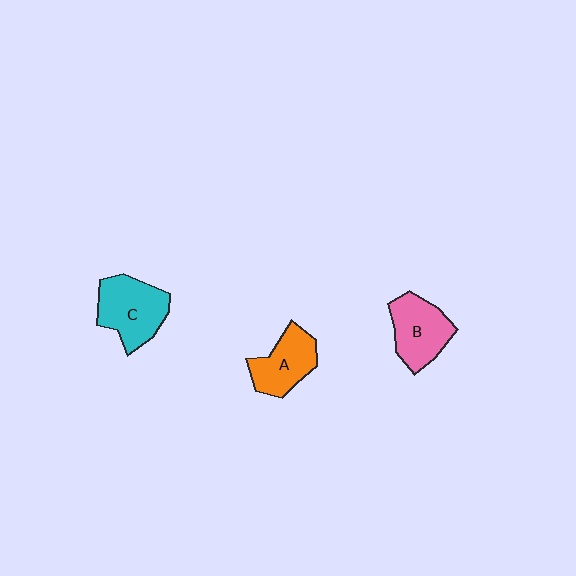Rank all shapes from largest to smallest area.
From largest to smallest: C (cyan), B (pink), A (orange).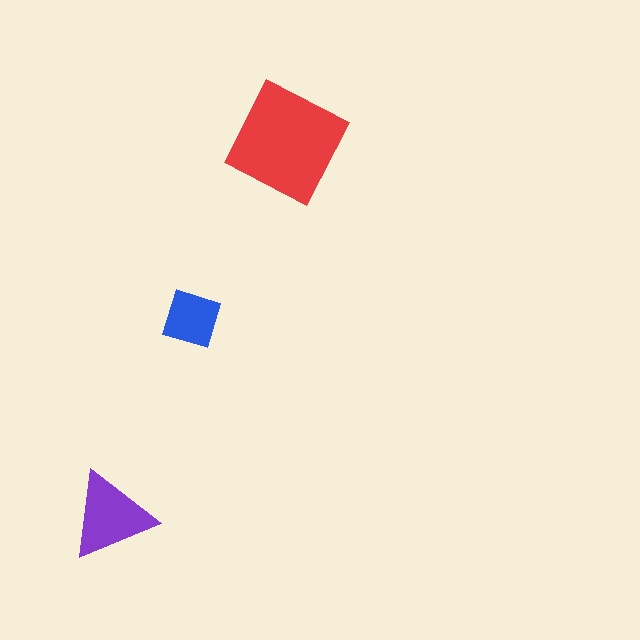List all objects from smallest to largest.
The blue diamond, the purple triangle, the red square.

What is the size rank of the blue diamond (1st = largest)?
3rd.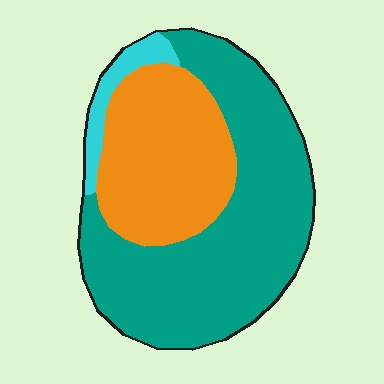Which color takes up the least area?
Cyan, at roughly 5%.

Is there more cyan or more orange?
Orange.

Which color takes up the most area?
Teal, at roughly 60%.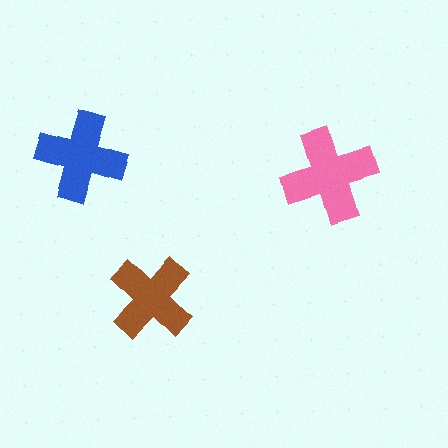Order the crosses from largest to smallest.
the pink one, the blue one, the brown one.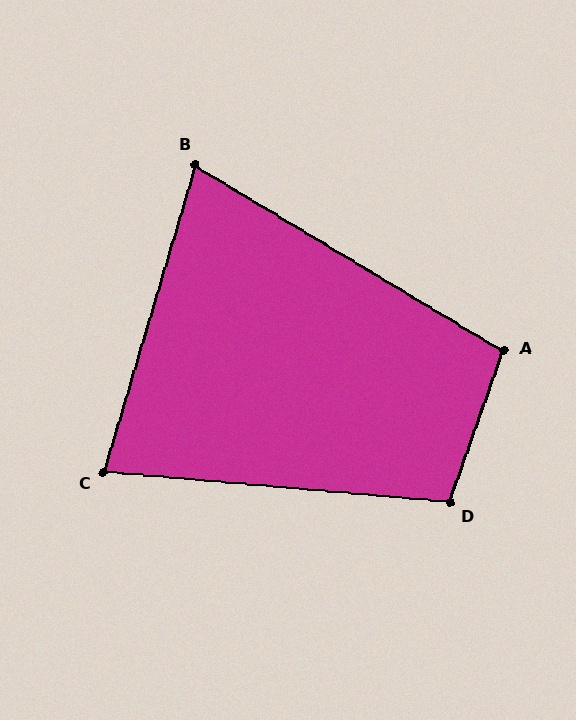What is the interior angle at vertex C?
Approximately 78 degrees (acute).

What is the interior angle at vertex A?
Approximately 102 degrees (obtuse).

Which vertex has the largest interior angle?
D, at approximately 104 degrees.